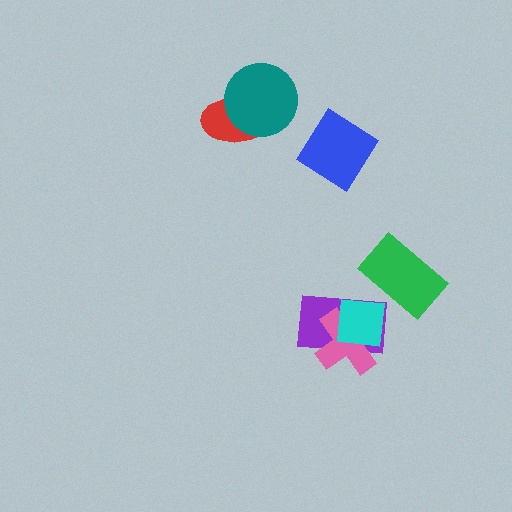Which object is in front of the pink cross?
The cyan square is in front of the pink cross.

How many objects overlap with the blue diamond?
0 objects overlap with the blue diamond.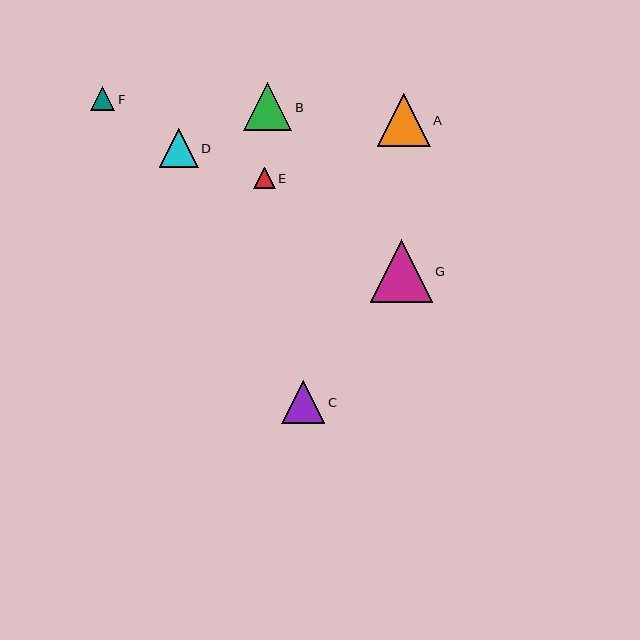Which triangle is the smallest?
Triangle E is the smallest with a size of approximately 21 pixels.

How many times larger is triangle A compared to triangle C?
Triangle A is approximately 1.2 times the size of triangle C.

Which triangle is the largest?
Triangle G is the largest with a size of approximately 62 pixels.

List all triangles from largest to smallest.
From largest to smallest: G, A, B, C, D, F, E.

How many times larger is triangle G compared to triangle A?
Triangle G is approximately 1.2 times the size of triangle A.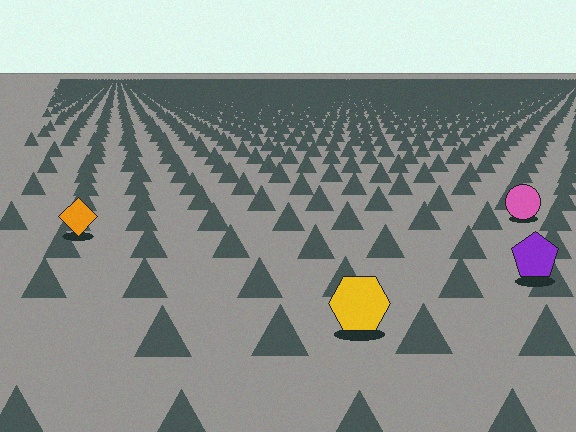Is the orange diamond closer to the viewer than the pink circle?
Yes. The orange diamond is closer — you can tell from the texture gradient: the ground texture is coarser near it.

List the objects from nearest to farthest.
From nearest to farthest: the yellow hexagon, the purple pentagon, the orange diamond, the pink circle.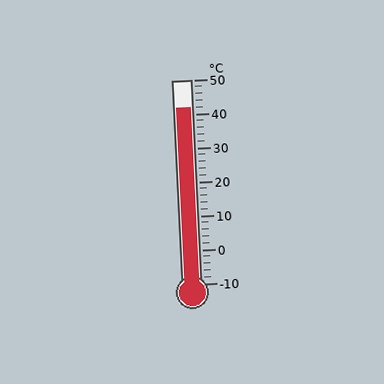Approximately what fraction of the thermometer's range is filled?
The thermometer is filled to approximately 85% of its range.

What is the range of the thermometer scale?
The thermometer scale ranges from -10°C to 50°C.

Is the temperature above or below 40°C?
The temperature is above 40°C.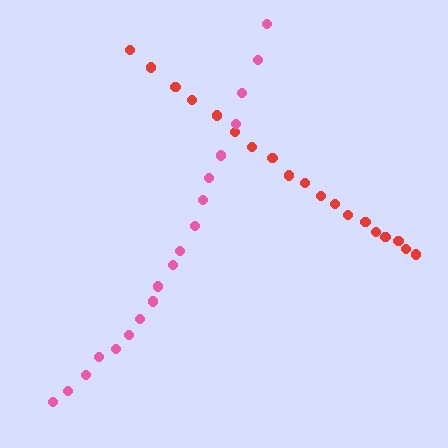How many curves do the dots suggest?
There are 2 distinct paths.